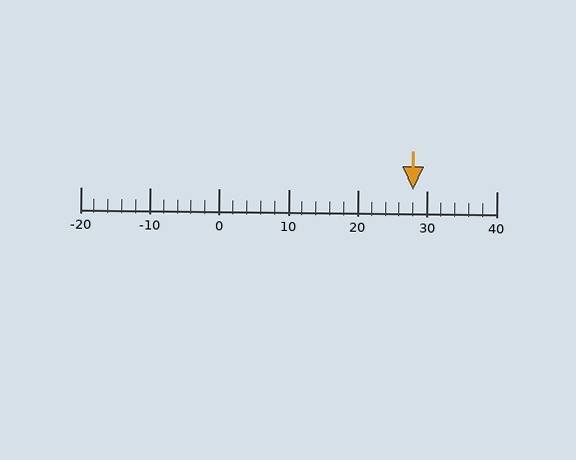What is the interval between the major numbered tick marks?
The major tick marks are spaced 10 units apart.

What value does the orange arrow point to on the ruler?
The orange arrow points to approximately 28.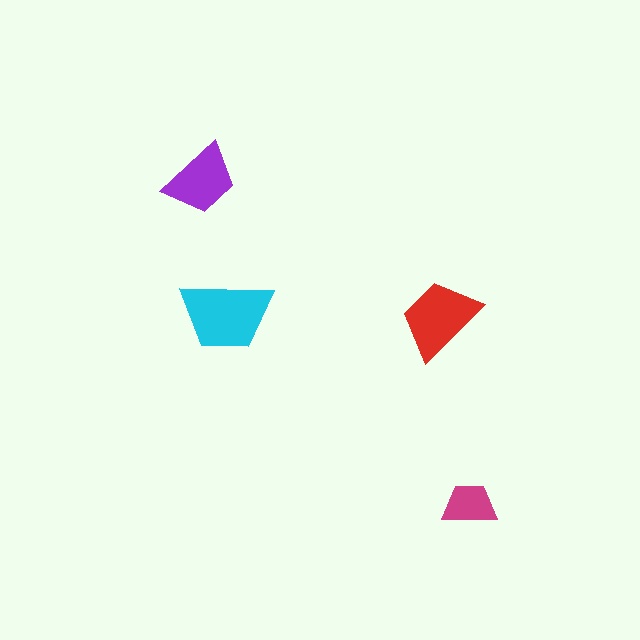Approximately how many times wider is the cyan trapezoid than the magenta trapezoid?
About 1.5 times wider.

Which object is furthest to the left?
The purple trapezoid is leftmost.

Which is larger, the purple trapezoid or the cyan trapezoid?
The cyan one.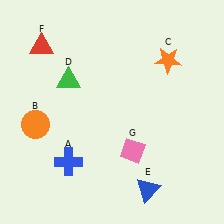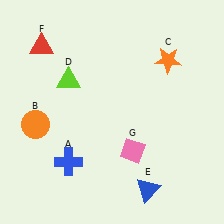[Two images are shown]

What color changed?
The triangle (D) changed from green in Image 1 to lime in Image 2.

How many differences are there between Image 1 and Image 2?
There is 1 difference between the two images.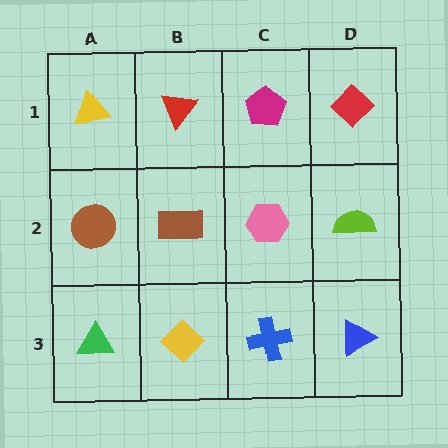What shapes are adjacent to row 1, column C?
A pink hexagon (row 2, column C), a red triangle (row 1, column B), a red diamond (row 1, column D).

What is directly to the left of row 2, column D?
A pink hexagon.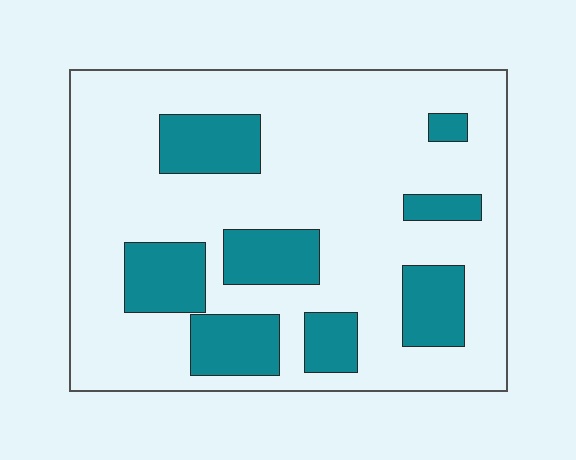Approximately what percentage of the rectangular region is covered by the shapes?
Approximately 25%.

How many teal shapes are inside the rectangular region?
8.